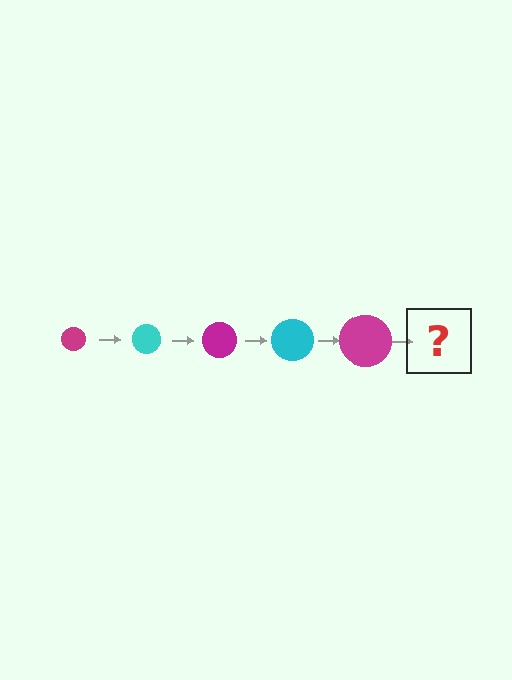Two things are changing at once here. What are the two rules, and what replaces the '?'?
The two rules are that the circle grows larger each step and the color cycles through magenta and cyan. The '?' should be a cyan circle, larger than the previous one.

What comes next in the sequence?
The next element should be a cyan circle, larger than the previous one.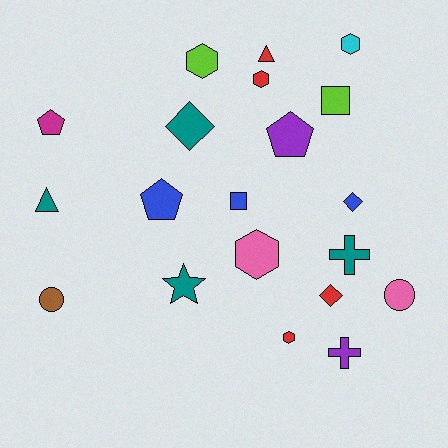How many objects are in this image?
There are 20 objects.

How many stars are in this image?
There is 1 star.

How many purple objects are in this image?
There are 2 purple objects.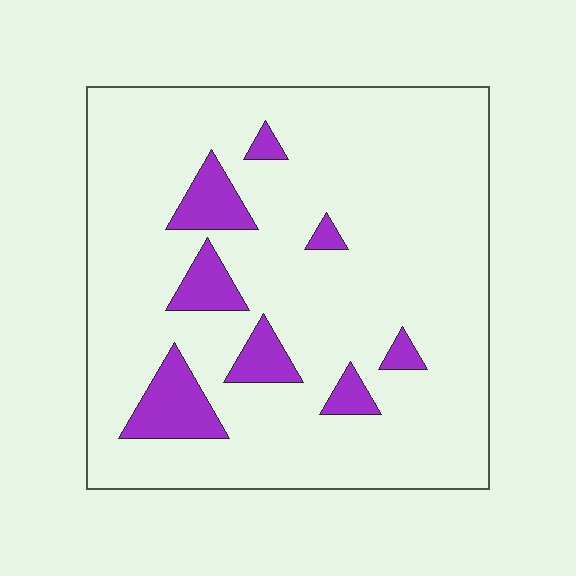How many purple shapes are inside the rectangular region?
8.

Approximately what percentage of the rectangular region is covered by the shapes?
Approximately 10%.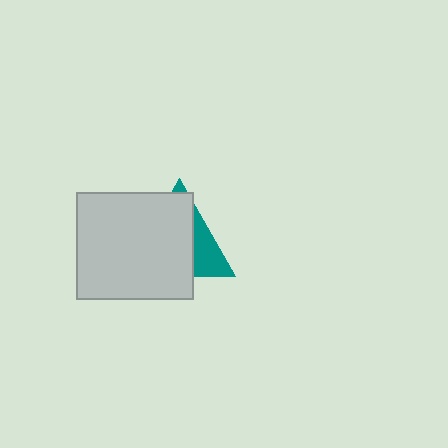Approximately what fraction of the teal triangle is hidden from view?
Roughly 70% of the teal triangle is hidden behind the light gray rectangle.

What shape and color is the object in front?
The object in front is a light gray rectangle.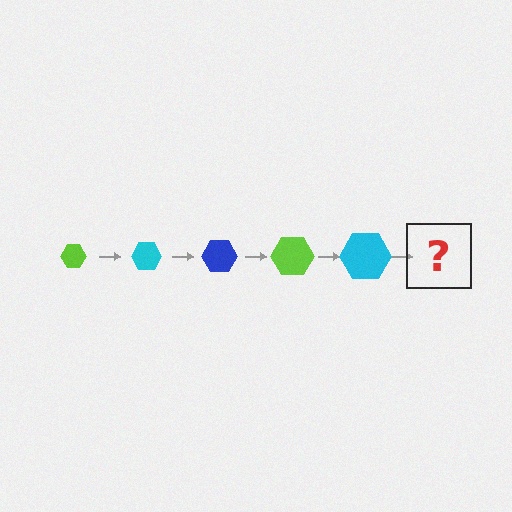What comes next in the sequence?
The next element should be a blue hexagon, larger than the previous one.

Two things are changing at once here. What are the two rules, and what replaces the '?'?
The two rules are that the hexagon grows larger each step and the color cycles through lime, cyan, and blue. The '?' should be a blue hexagon, larger than the previous one.